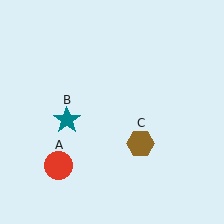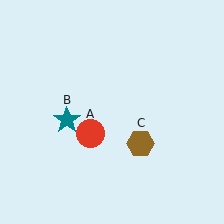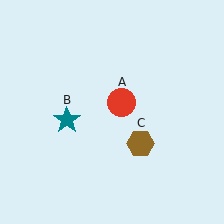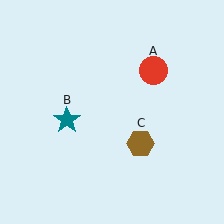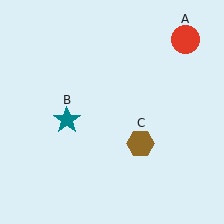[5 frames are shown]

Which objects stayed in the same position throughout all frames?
Teal star (object B) and brown hexagon (object C) remained stationary.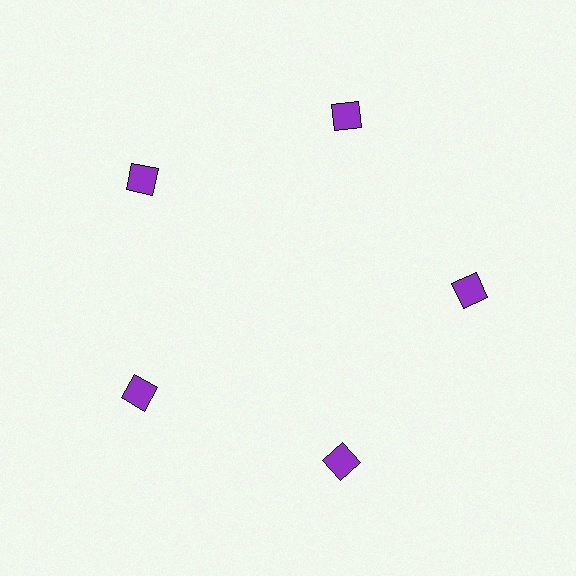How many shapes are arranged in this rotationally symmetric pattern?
There are 5 shapes, arranged in 5 groups of 1.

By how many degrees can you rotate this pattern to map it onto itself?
The pattern maps onto itself every 72 degrees of rotation.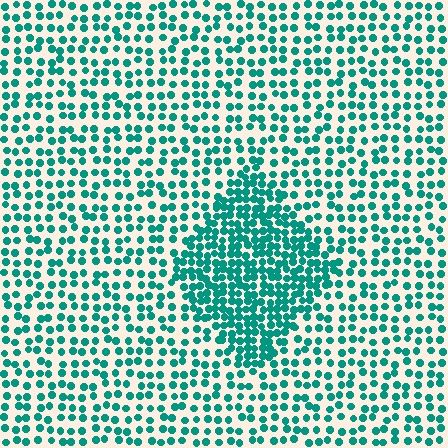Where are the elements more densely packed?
The elements are more densely packed inside the diamond boundary.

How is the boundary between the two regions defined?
The boundary is defined by a change in element density (approximately 2.0x ratio). All elements are the same color, size, and shape.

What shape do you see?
I see a diamond.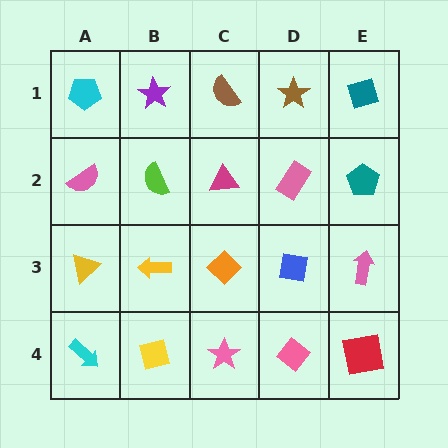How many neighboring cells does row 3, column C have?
4.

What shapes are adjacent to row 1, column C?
A magenta triangle (row 2, column C), a purple star (row 1, column B), a brown star (row 1, column D).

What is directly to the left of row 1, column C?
A purple star.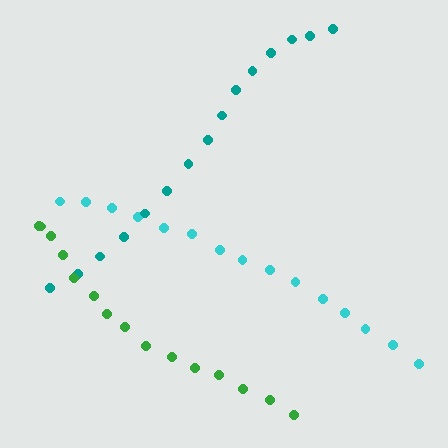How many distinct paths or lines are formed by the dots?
There are 3 distinct paths.